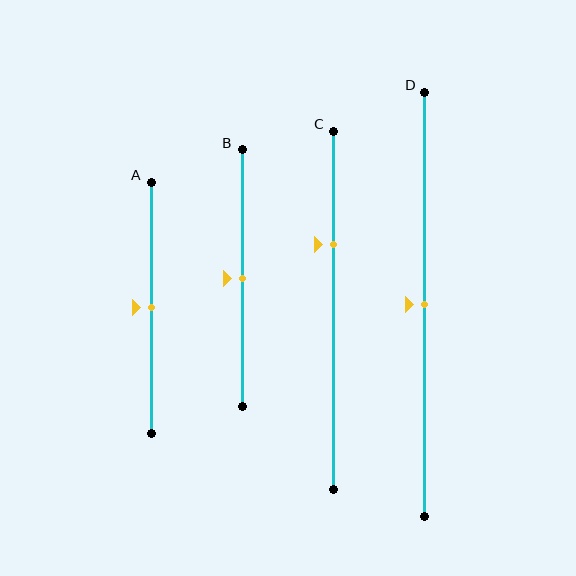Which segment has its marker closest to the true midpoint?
Segment A has its marker closest to the true midpoint.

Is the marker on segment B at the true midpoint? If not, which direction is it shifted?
Yes, the marker on segment B is at the true midpoint.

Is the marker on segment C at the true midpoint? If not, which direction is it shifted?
No, the marker on segment C is shifted upward by about 18% of the segment length.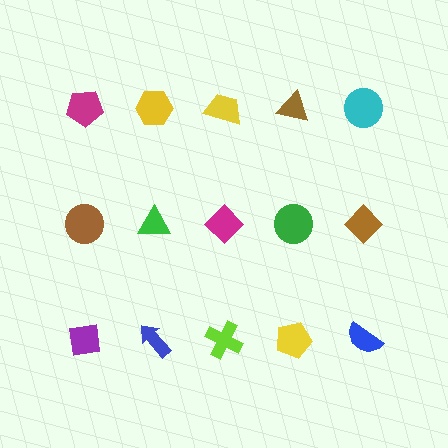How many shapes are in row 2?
5 shapes.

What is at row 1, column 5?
A cyan circle.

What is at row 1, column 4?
A brown triangle.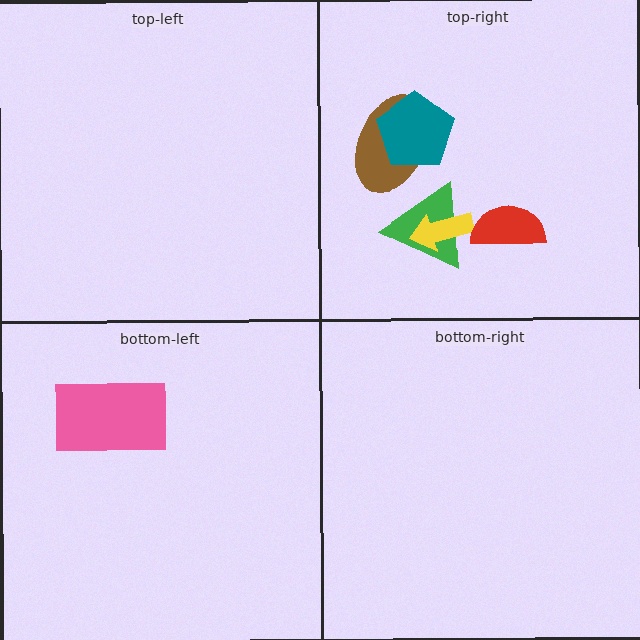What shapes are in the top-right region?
The brown ellipse, the green triangle, the teal pentagon, the yellow arrow, the red semicircle.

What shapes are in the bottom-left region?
The pink rectangle.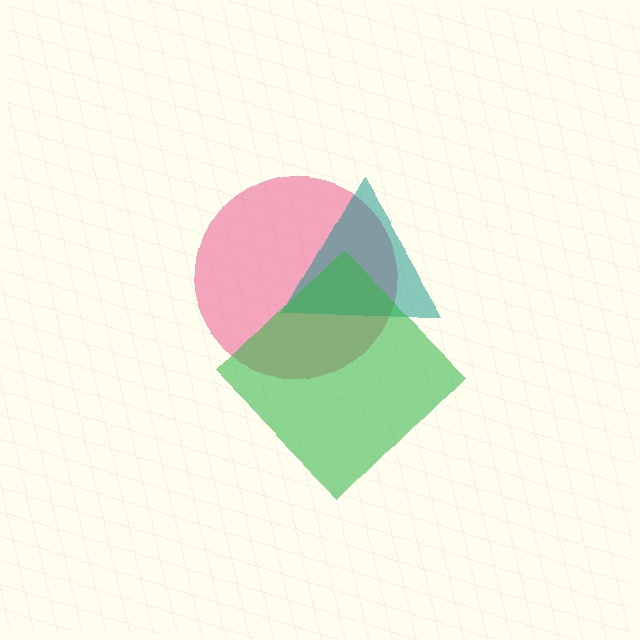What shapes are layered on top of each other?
The layered shapes are: a pink circle, a teal triangle, a green diamond.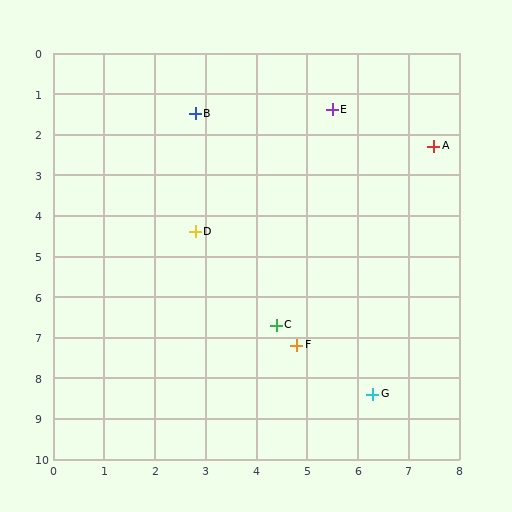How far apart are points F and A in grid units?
Points F and A are about 5.6 grid units apart.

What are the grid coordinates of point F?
Point F is at approximately (4.8, 7.2).